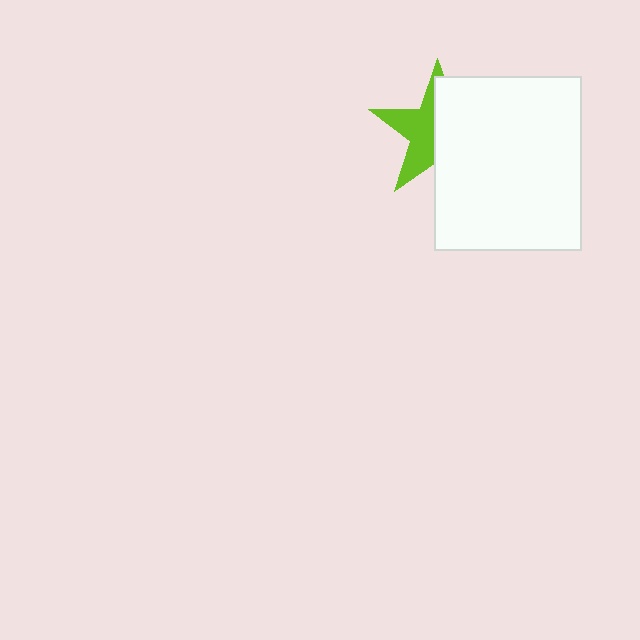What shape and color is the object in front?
The object in front is a white rectangle.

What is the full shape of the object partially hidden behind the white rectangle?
The partially hidden object is a lime star.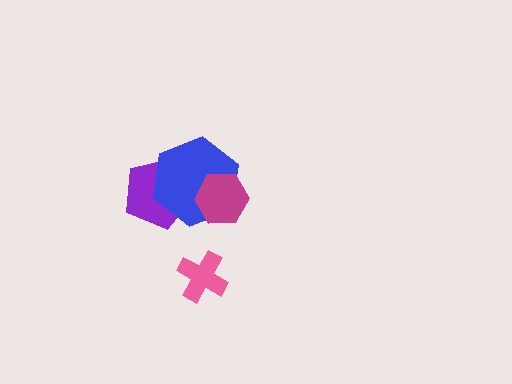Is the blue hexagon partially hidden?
Yes, it is partially covered by another shape.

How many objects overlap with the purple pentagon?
1 object overlaps with the purple pentagon.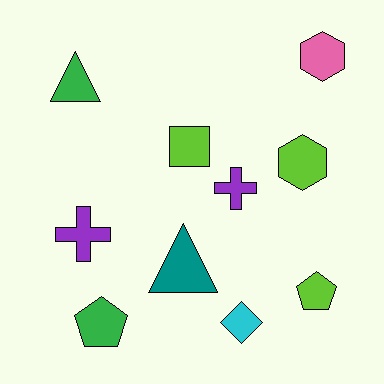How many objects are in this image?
There are 10 objects.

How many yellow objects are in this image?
There are no yellow objects.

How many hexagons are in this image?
There are 2 hexagons.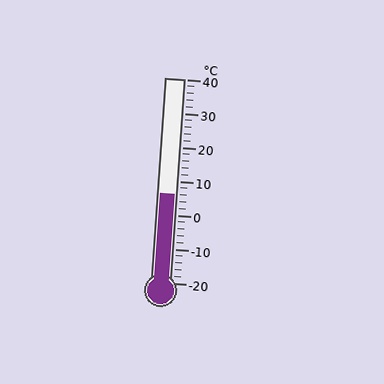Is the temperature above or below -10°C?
The temperature is above -10°C.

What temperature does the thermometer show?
The thermometer shows approximately 6°C.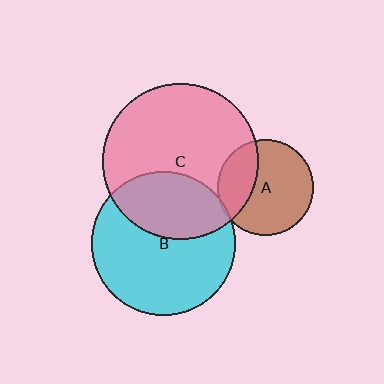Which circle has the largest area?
Circle C (pink).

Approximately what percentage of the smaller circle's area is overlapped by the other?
Approximately 35%.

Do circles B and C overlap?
Yes.